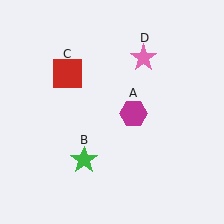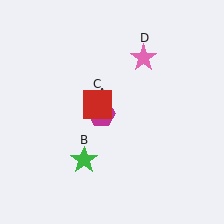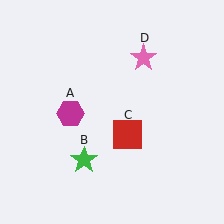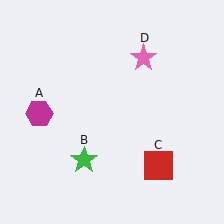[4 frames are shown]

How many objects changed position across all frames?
2 objects changed position: magenta hexagon (object A), red square (object C).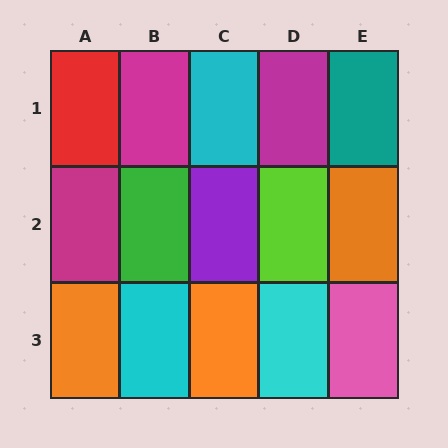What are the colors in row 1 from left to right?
Red, magenta, cyan, magenta, teal.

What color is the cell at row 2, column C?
Purple.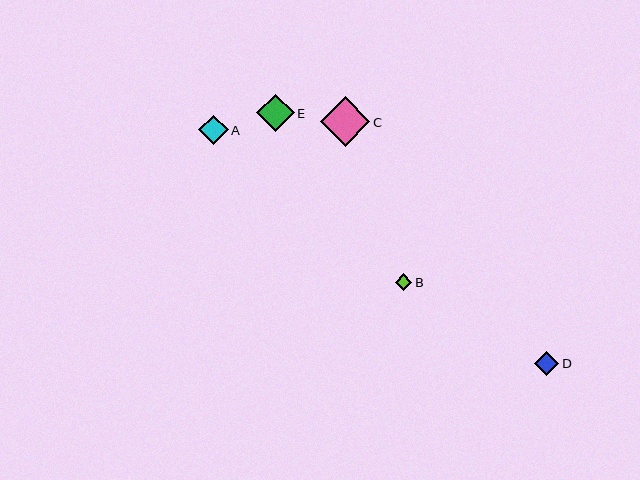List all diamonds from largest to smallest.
From largest to smallest: C, E, A, D, B.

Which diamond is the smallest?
Diamond B is the smallest with a size of approximately 17 pixels.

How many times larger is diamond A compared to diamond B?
Diamond A is approximately 1.7 times the size of diamond B.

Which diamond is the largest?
Diamond C is the largest with a size of approximately 49 pixels.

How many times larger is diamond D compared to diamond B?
Diamond D is approximately 1.4 times the size of diamond B.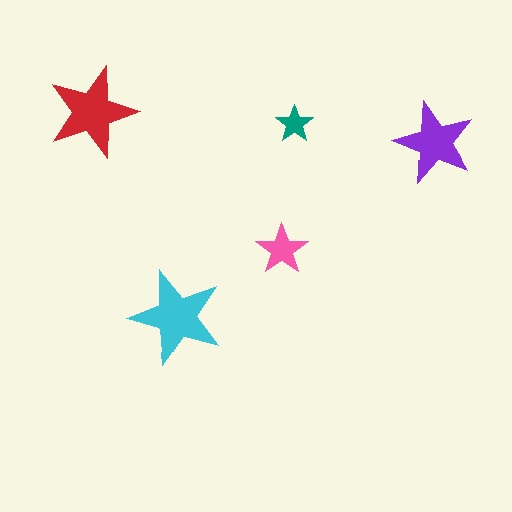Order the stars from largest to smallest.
the cyan one, the red one, the purple one, the pink one, the teal one.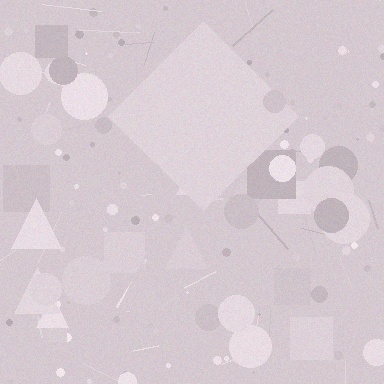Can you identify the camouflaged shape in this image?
The camouflaged shape is a diamond.